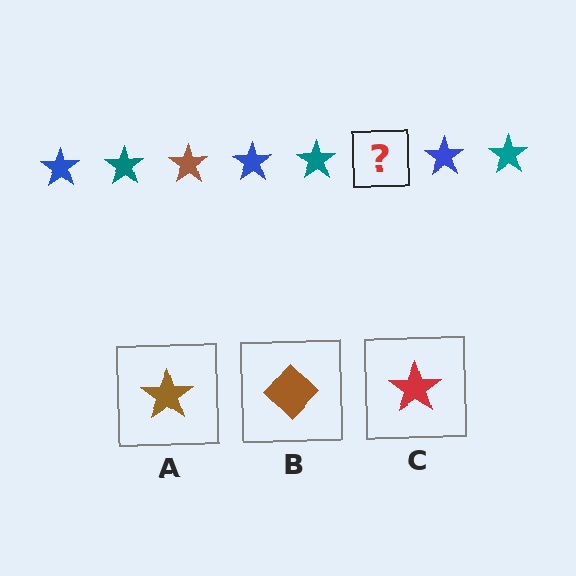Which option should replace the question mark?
Option A.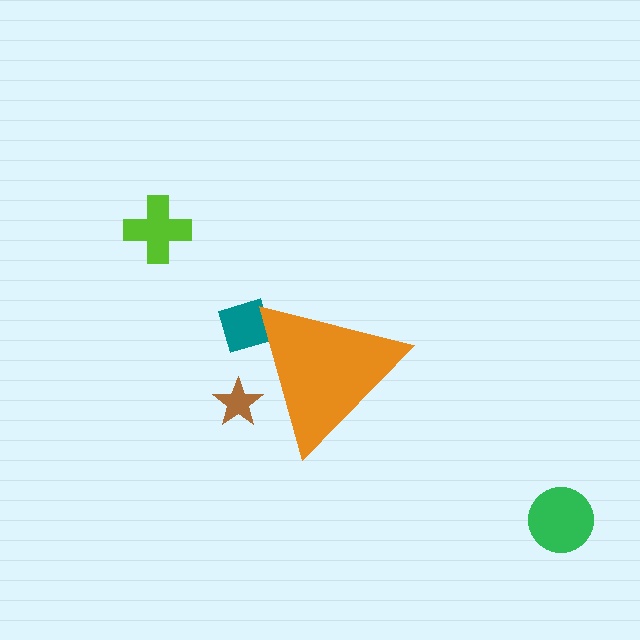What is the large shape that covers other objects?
An orange triangle.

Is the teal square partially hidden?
Yes, the teal square is partially hidden behind the orange triangle.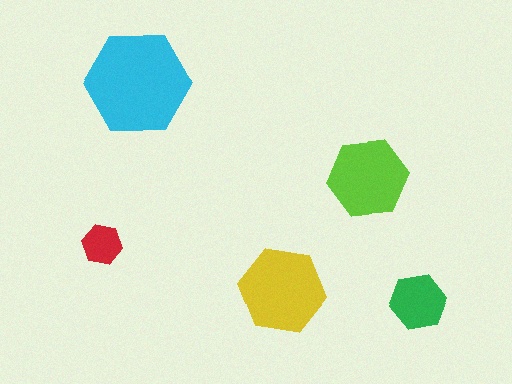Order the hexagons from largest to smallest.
the cyan one, the yellow one, the lime one, the green one, the red one.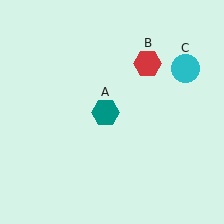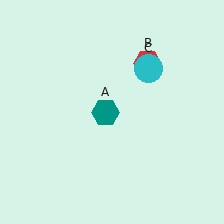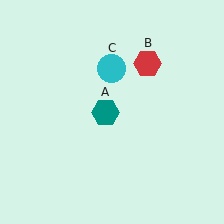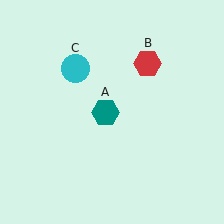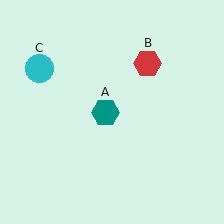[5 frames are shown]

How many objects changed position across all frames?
1 object changed position: cyan circle (object C).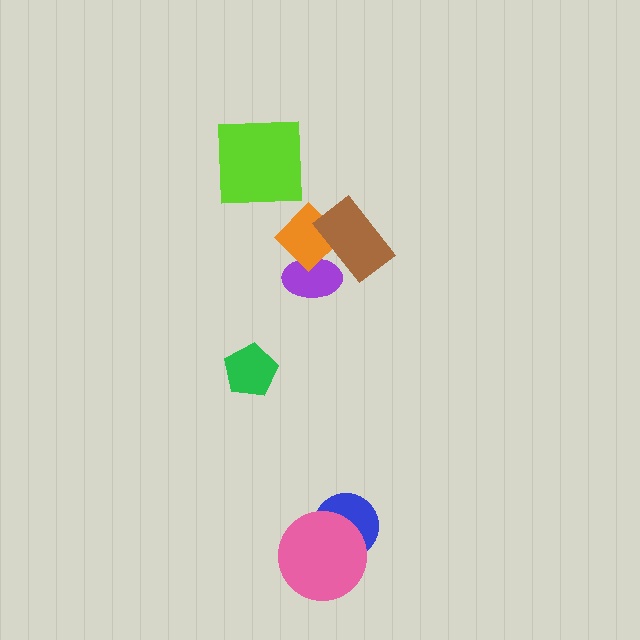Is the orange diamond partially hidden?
Yes, it is partially covered by another shape.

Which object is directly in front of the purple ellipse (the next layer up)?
The orange diamond is directly in front of the purple ellipse.